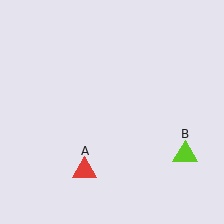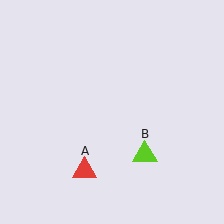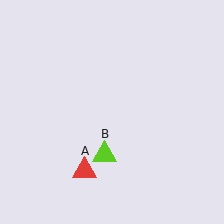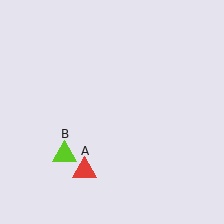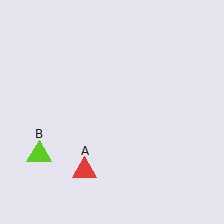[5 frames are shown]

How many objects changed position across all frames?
1 object changed position: lime triangle (object B).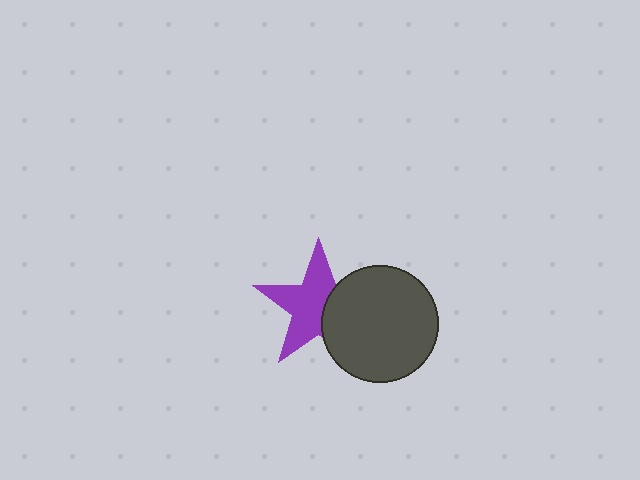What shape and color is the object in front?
The object in front is a dark gray circle.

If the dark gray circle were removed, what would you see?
You would see the complete purple star.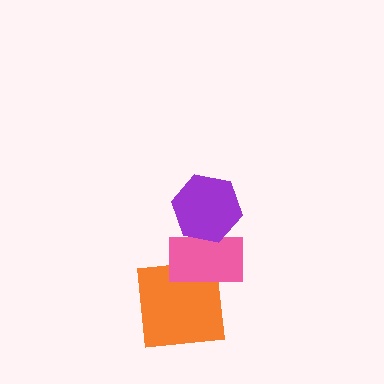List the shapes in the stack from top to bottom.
From top to bottom: the purple hexagon, the pink rectangle, the orange square.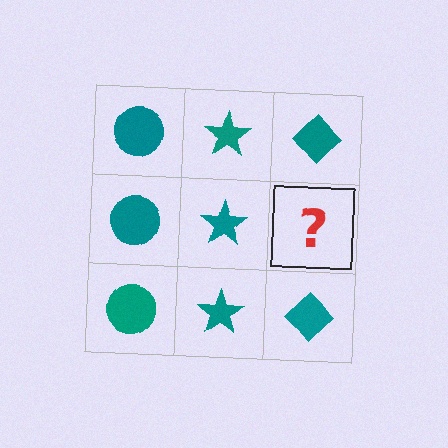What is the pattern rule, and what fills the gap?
The rule is that each column has a consistent shape. The gap should be filled with a teal diamond.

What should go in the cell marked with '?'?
The missing cell should contain a teal diamond.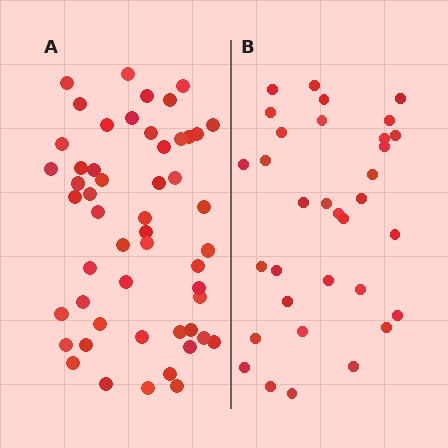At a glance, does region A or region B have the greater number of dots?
Region A (the left region) has more dots.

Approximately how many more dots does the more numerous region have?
Region A has approximately 20 more dots than region B.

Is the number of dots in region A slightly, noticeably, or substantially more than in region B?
Region A has substantially more. The ratio is roughly 1.6 to 1.